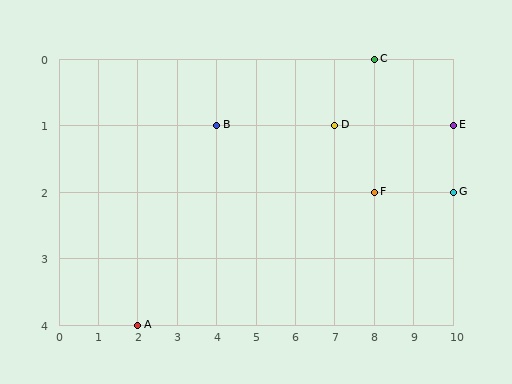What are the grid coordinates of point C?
Point C is at grid coordinates (8, 0).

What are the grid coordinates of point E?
Point E is at grid coordinates (10, 1).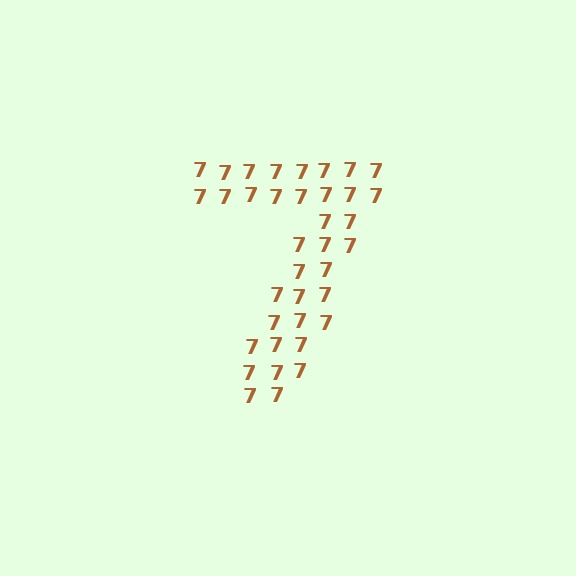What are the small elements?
The small elements are digit 7's.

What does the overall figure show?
The overall figure shows the digit 7.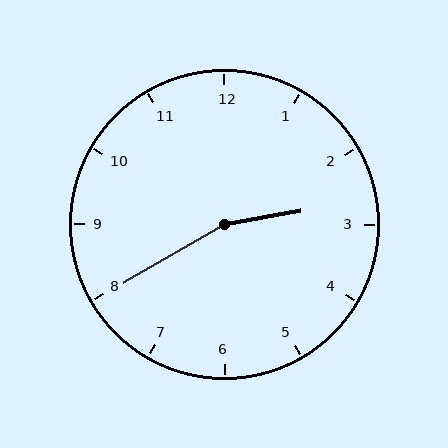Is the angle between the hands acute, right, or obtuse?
It is obtuse.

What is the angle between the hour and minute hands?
Approximately 160 degrees.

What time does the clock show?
2:40.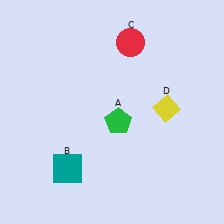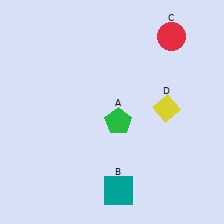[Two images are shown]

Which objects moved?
The objects that moved are: the teal square (B), the red circle (C).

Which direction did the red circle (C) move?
The red circle (C) moved right.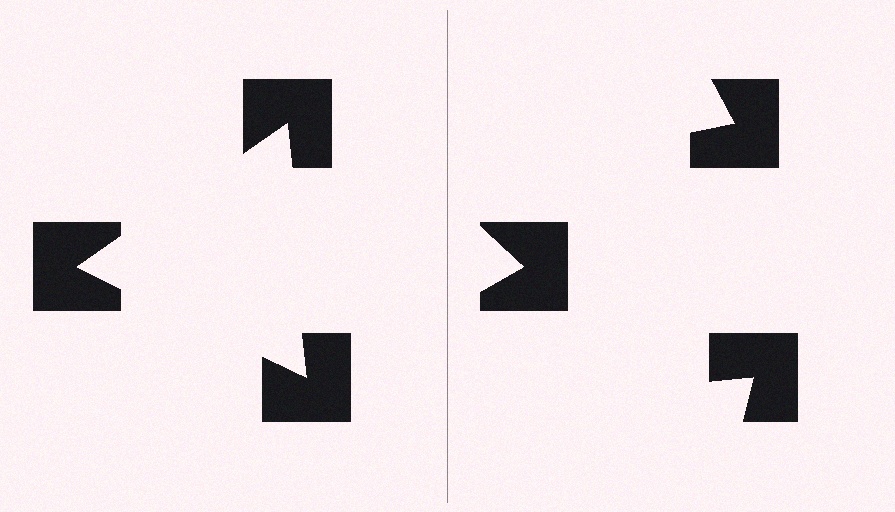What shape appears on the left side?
An illusory triangle.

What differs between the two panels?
The notched squares are positioned identically on both sides; only the wedge orientations differ. On the left they align to a triangle; on the right they are misaligned.